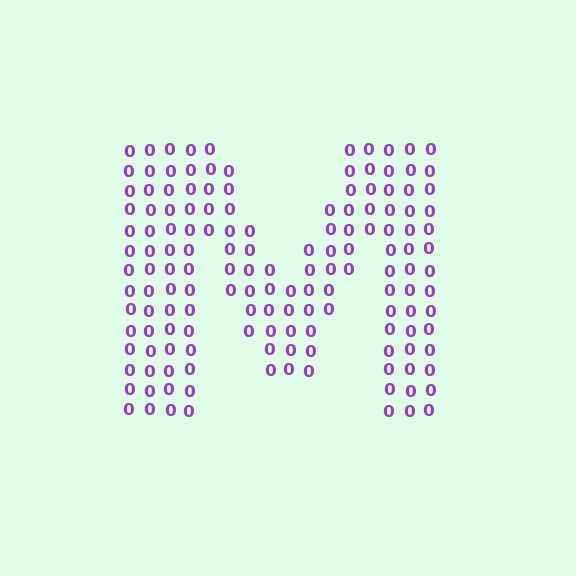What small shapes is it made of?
It is made of small digit 0's.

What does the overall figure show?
The overall figure shows the letter M.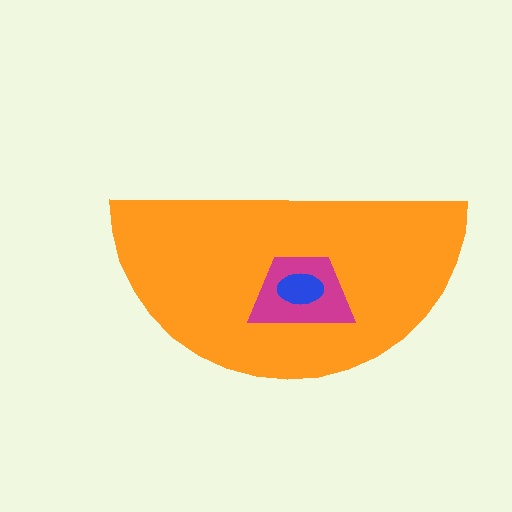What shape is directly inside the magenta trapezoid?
The blue ellipse.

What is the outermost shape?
The orange semicircle.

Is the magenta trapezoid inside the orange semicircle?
Yes.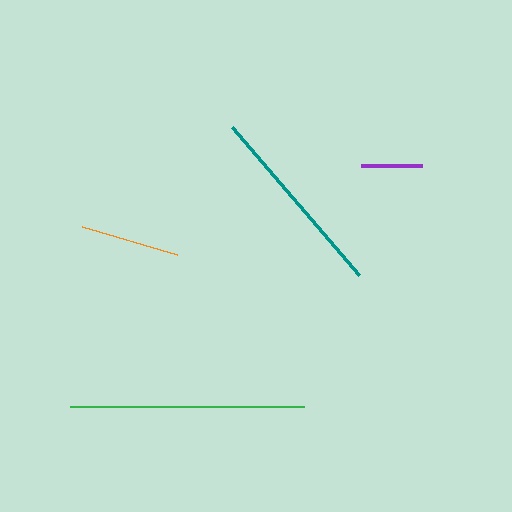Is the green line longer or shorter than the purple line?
The green line is longer than the purple line.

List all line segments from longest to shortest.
From longest to shortest: green, teal, orange, purple.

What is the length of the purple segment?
The purple segment is approximately 61 pixels long.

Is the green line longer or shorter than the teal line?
The green line is longer than the teal line.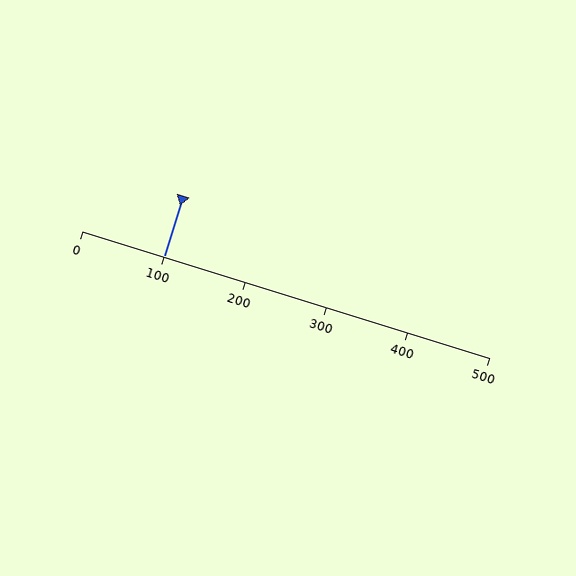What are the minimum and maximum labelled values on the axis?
The axis runs from 0 to 500.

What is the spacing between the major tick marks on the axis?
The major ticks are spaced 100 apart.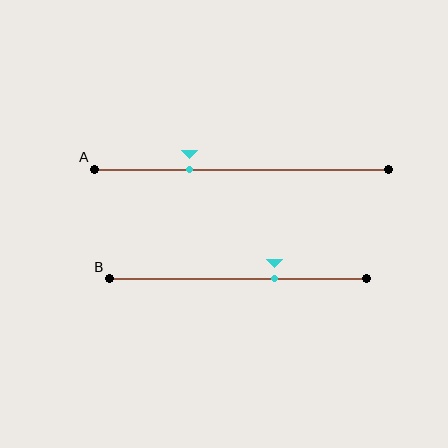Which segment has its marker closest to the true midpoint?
Segment B has its marker closest to the true midpoint.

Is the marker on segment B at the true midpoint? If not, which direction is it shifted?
No, the marker on segment B is shifted to the right by about 14% of the segment length.